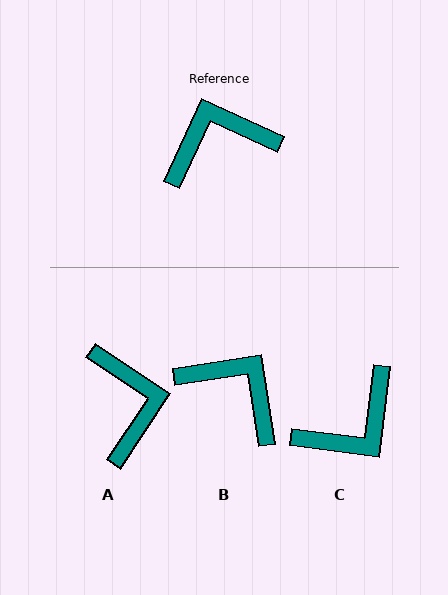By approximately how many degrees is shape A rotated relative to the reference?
Approximately 99 degrees clockwise.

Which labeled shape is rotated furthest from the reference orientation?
C, about 162 degrees away.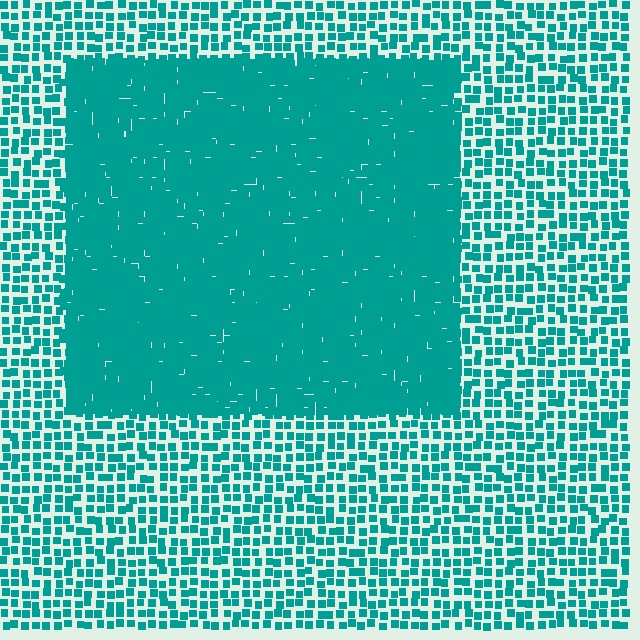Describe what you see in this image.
The image contains small teal elements arranged at two different densities. A rectangle-shaped region is visible where the elements are more densely packed than the surrounding area.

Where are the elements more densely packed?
The elements are more densely packed inside the rectangle boundary.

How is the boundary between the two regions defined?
The boundary is defined by a change in element density (approximately 2.5x ratio). All elements are the same color, size, and shape.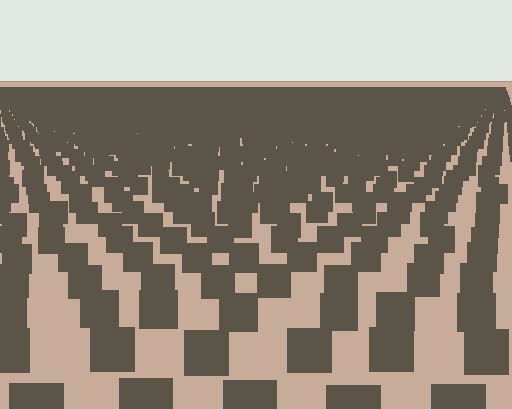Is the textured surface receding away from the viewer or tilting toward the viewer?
The surface is receding away from the viewer. Texture elements get smaller and denser toward the top.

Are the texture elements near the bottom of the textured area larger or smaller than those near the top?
Larger. Near the bottom, elements are closer to the viewer and appear at a bigger on-screen size.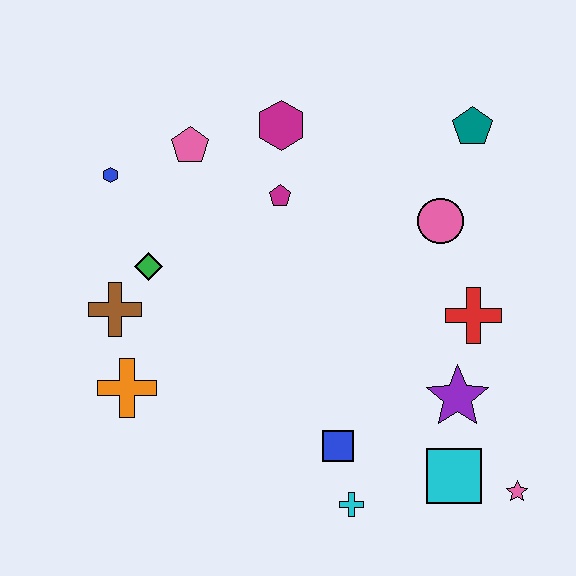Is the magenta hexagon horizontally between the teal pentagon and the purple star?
No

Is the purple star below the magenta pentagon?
Yes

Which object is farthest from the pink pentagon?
The pink star is farthest from the pink pentagon.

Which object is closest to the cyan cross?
The blue square is closest to the cyan cross.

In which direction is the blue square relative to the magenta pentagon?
The blue square is below the magenta pentagon.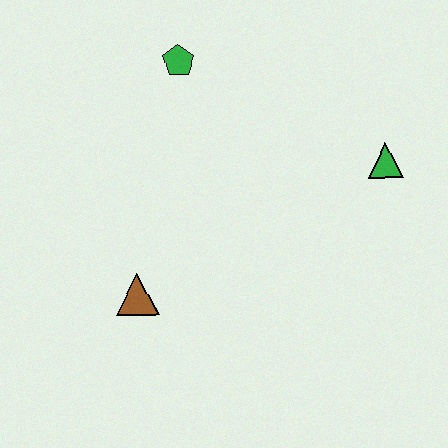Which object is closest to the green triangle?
The green pentagon is closest to the green triangle.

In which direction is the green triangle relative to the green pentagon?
The green triangle is to the right of the green pentagon.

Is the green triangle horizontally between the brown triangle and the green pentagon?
No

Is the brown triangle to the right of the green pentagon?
No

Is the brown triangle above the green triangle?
No